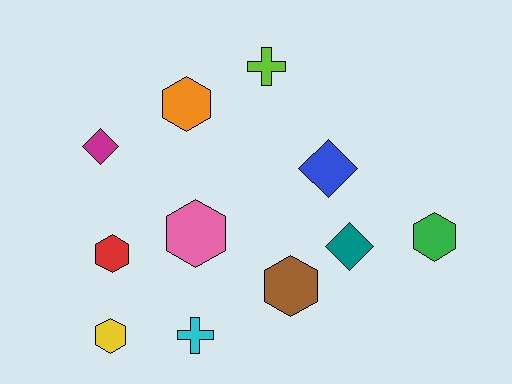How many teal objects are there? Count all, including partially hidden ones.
There is 1 teal object.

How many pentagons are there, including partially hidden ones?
There are no pentagons.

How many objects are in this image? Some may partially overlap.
There are 11 objects.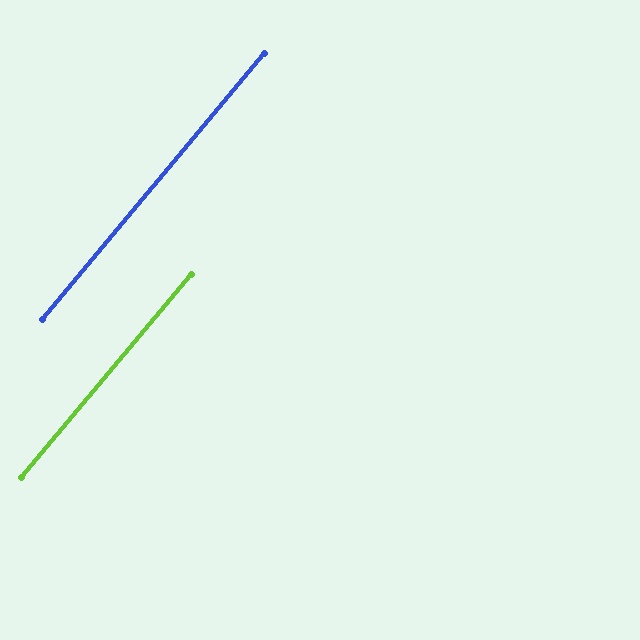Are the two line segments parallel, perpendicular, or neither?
Parallel — their directions differ by only 0.2°.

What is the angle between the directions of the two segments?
Approximately 0 degrees.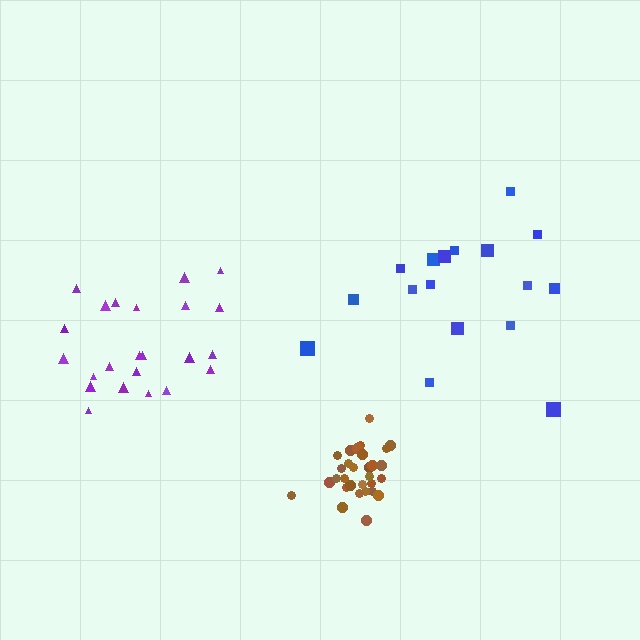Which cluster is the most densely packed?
Brown.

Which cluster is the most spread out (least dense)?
Blue.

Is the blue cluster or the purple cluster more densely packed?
Purple.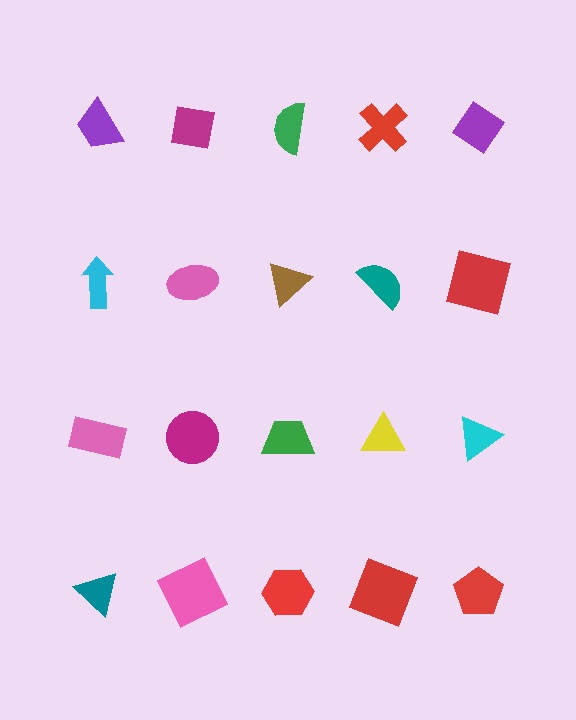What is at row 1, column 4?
A red cross.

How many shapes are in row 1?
5 shapes.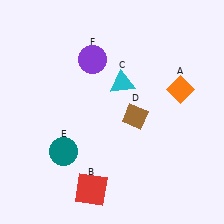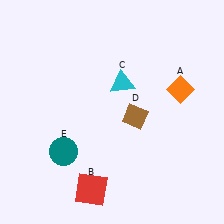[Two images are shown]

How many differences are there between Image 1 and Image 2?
There is 1 difference between the two images.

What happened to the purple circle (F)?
The purple circle (F) was removed in Image 2. It was in the top-left area of Image 1.